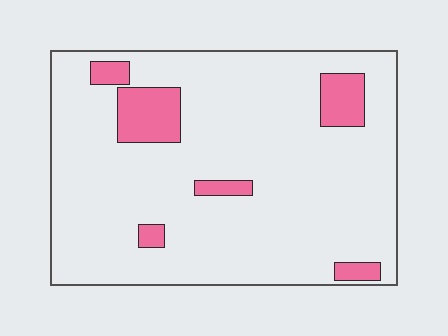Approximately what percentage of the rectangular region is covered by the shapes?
Approximately 10%.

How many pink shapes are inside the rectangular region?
6.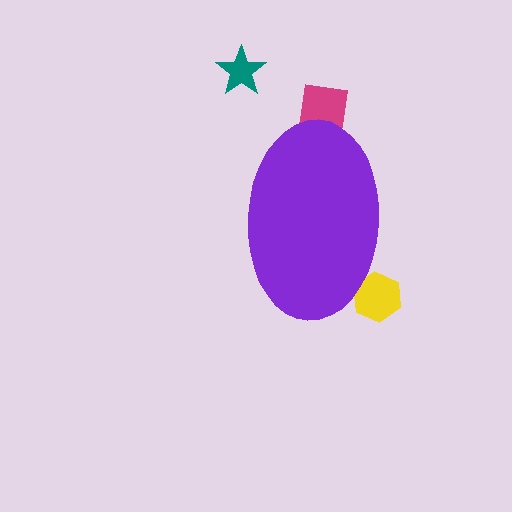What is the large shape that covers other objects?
A purple ellipse.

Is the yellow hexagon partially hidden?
Yes, the yellow hexagon is partially hidden behind the purple ellipse.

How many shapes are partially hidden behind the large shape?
2 shapes are partially hidden.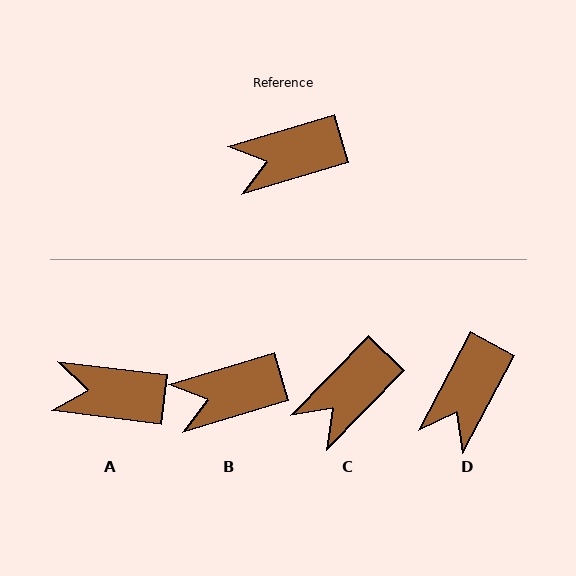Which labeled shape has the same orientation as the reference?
B.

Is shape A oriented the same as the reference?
No, it is off by about 23 degrees.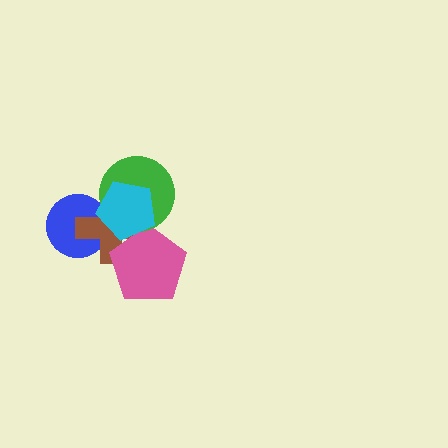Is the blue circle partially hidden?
Yes, it is partially covered by another shape.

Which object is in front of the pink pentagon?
The cyan pentagon is in front of the pink pentagon.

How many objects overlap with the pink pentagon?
2 objects overlap with the pink pentagon.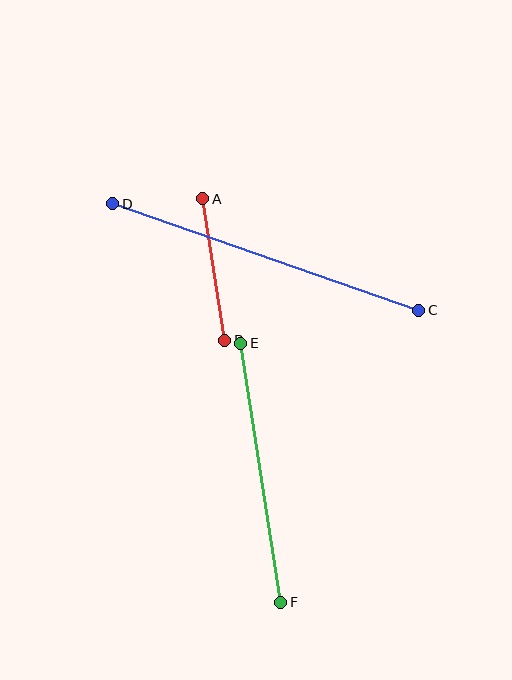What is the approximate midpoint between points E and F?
The midpoint is at approximately (261, 473) pixels.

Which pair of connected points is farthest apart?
Points C and D are farthest apart.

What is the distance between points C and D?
The distance is approximately 324 pixels.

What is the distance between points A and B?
The distance is approximately 143 pixels.